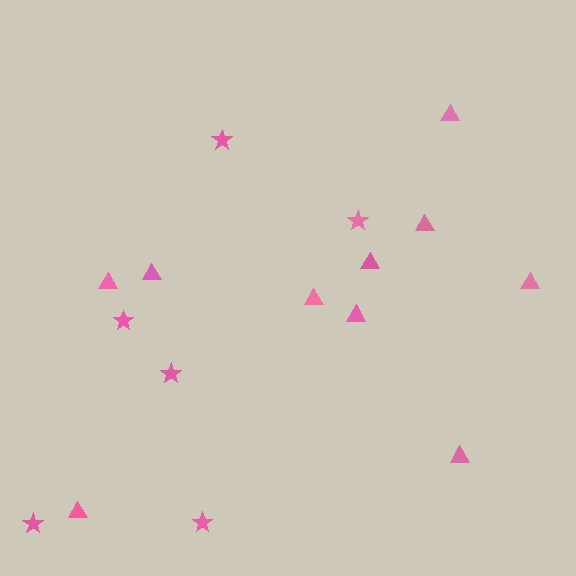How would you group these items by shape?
There are 2 groups: one group of triangles (10) and one group of stars (6).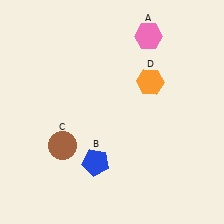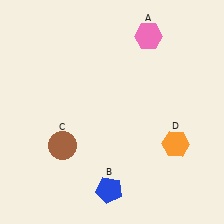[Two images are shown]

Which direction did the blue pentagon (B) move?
The blue pentagon (B) moved down.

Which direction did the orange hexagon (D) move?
The orange hexagon (D) moved down.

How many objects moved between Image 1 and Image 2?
2 objects moved between the two images.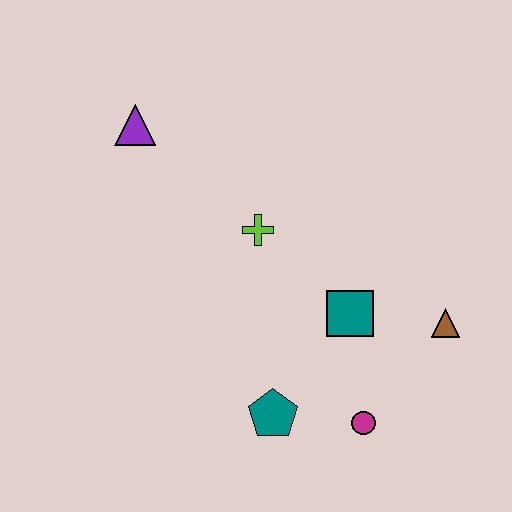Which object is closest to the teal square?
The brown triangle is closest to the teal square.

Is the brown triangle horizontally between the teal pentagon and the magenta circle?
No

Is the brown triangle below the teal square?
Yes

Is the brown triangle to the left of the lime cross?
No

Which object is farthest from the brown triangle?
The purple triangle is farthest from the brown triangle.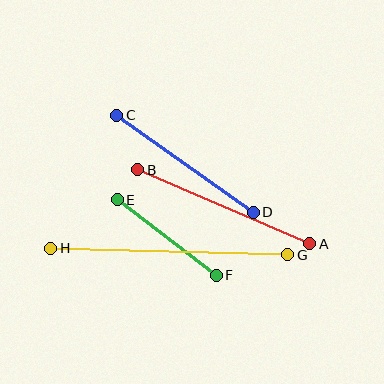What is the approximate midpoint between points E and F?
The midpoint is at approximately (167, 237) pixels.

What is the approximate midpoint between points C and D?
The midpoint is at approximately (185, 164) pixels.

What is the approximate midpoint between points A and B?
The midpoint is at approximately (224, 207) pixels.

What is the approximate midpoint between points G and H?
The midpoint is at approximately (169, 252) pixels.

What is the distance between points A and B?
The distance is approximately 187 pixels.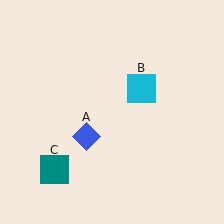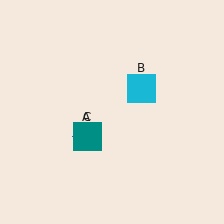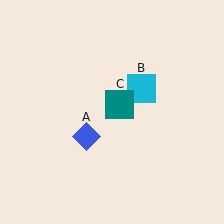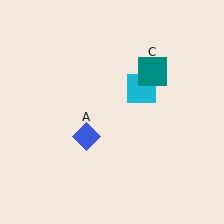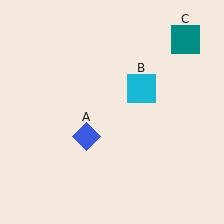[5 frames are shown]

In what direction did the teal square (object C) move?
The teal square (object C) moved up and to the right.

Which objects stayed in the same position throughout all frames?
Blue diamond (object A) and cyan square (object B) remained stationary.